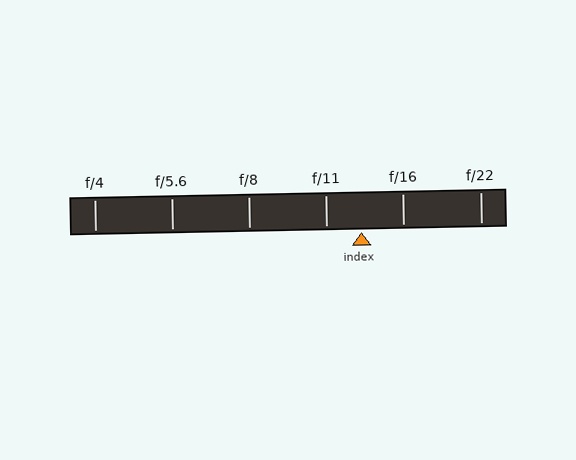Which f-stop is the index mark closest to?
The index mark is closest to f/11.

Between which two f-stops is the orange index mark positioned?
The index mark is between f/11 and f/16.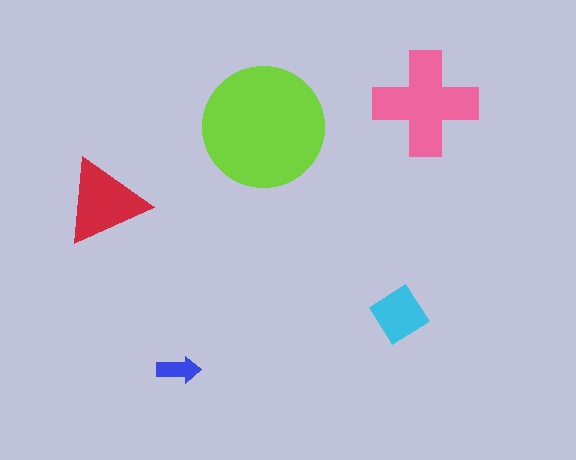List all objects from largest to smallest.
The lime circle, the pink cross, the red triangle, the cyan diamond, the blue arrow.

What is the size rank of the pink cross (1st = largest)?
2nd.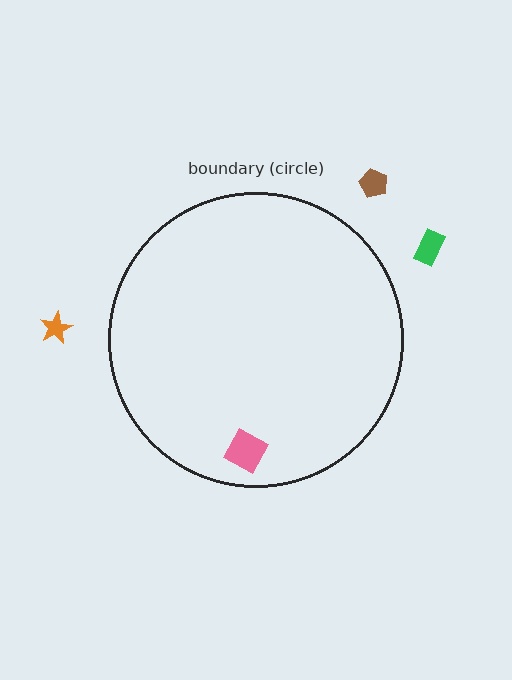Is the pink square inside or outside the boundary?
Inside.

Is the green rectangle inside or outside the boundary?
Outside.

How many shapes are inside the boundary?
1 inside, 3 outside.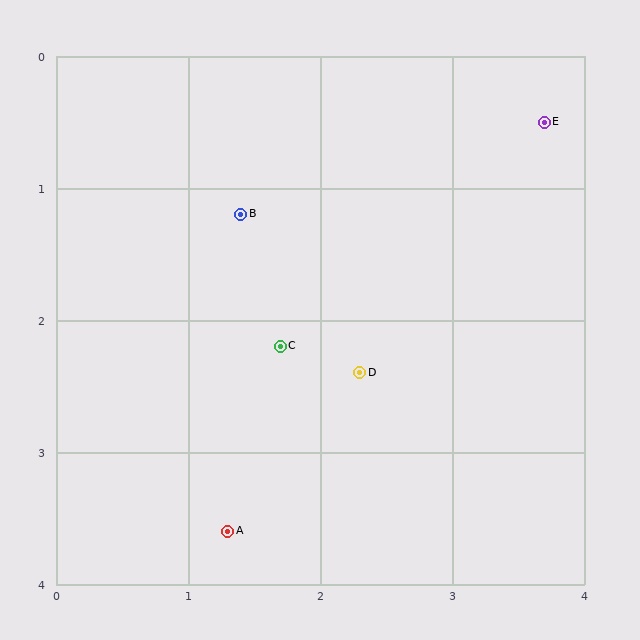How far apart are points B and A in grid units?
Points B and A are about 2.4 grid units apart.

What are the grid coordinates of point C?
Point C is at approximately (1.7, 2.2).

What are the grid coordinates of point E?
Point E is at approximately (3.7, 0.5).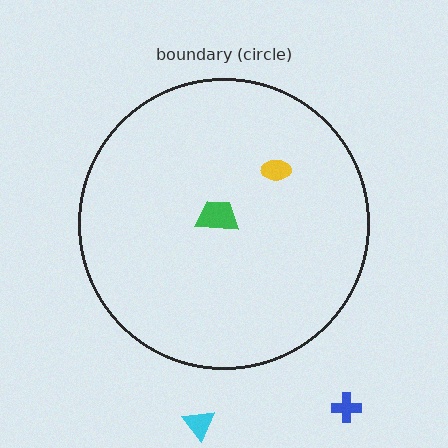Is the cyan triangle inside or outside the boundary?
Outside.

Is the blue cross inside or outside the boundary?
Outside.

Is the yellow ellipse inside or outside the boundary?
Inside.